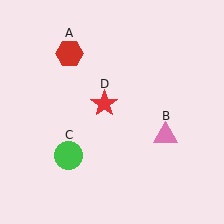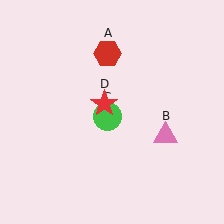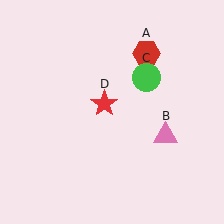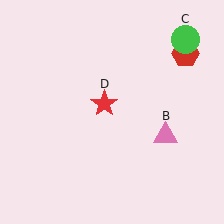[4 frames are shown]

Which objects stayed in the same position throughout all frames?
Pink triangle (object B) and red star (object D) remained stationary.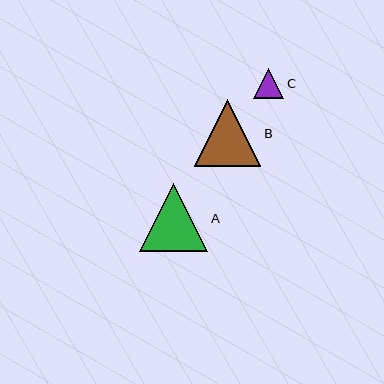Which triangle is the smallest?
Triangle C is the smallest with a size of approximately 30 pixels.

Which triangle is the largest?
Triangle A is the largest with a size of approximately 69 pixels.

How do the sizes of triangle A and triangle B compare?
Triangle A and triangle B are approximately the same size.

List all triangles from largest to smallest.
From largest to smallest: A, B, C.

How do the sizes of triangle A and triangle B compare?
Triangle A and triangle B are approximately the same size.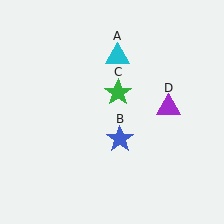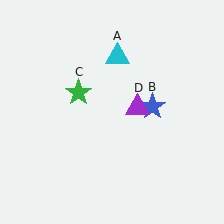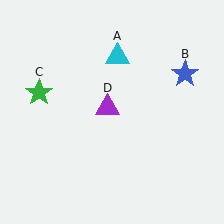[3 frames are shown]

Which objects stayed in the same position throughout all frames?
Cyan triangle (object A) remained stationary.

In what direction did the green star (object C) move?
The green star (object C) moved left.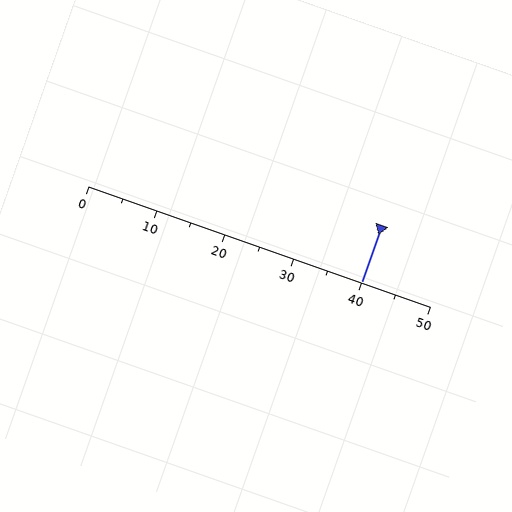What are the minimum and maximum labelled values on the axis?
The axis runs from 0 to 50.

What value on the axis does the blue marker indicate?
The marker indicates approximately 40.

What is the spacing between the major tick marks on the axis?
The major ticks are spaced 10 apart.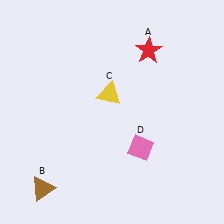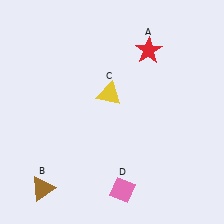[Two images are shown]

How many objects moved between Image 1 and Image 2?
1 object moved between the two images.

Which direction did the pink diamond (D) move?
The pink diamond (D) moved down.